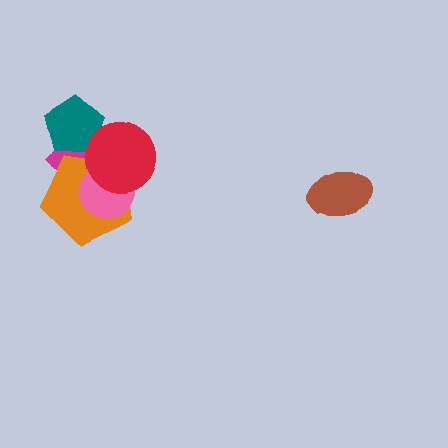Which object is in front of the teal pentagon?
The red circle is in front of the teal pentagon.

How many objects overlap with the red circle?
4 objects overlap with the red circle.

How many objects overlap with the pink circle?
3 objects overlap with the pink circle.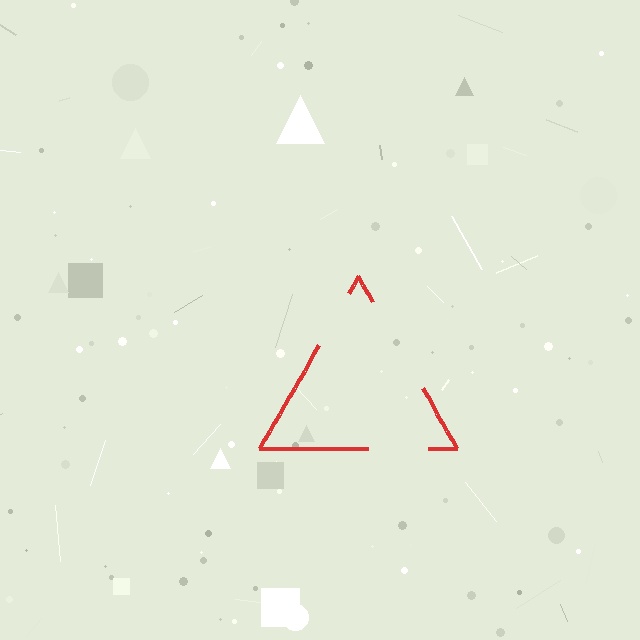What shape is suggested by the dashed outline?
The dashed outline suggests a triangle.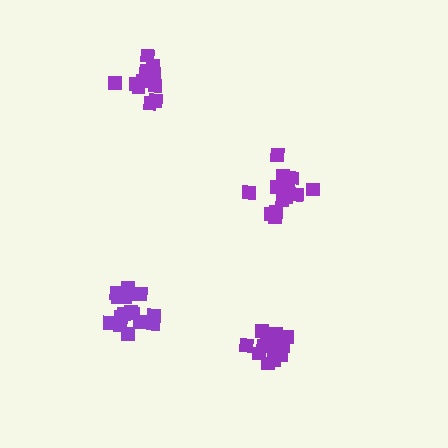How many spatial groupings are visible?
There are 4 spatial groupings.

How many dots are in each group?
Group 1: 17 dots, Group 2: 16 dots, Group 3: 15 dots, Group 4: 12 dots (60 total).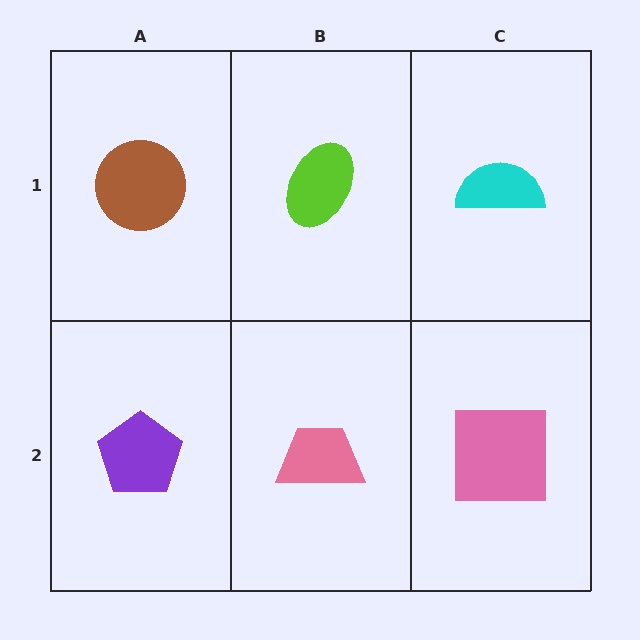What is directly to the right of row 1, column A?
A lime ellipse.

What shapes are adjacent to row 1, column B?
A pink trapezoid (row 2, column B), a brown circle (row 1, column A), a cyan semicircle (row 1, column C).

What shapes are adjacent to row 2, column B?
A lime ellipse (row 1, column B), a purple pentagon (row 2, column A), a pink square (row 2, column C).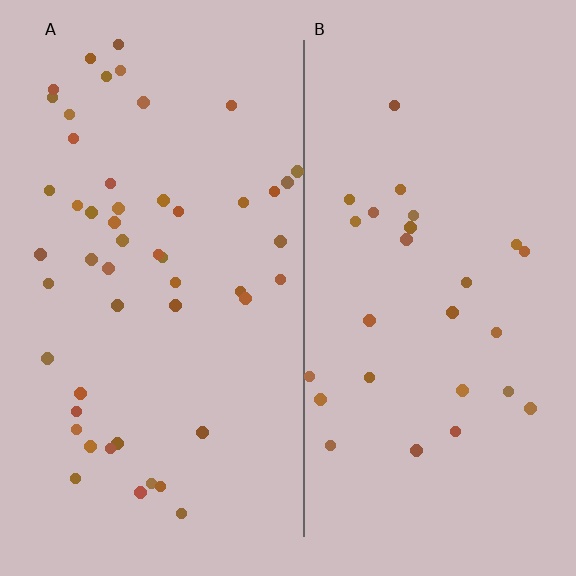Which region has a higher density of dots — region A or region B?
A (the left).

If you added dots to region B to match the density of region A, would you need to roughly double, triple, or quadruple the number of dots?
Approximately double.